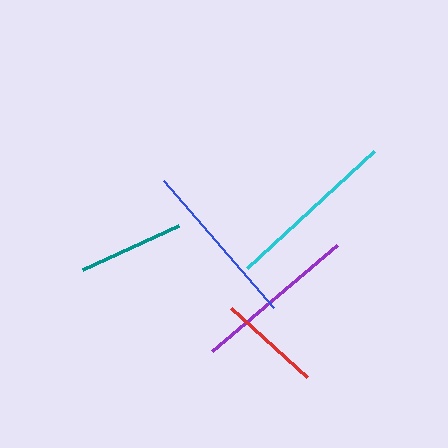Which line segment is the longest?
The cyan line is the longest at approximately 173 pixels.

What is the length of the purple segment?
The purple segment is approximately 164 pixels long.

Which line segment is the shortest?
The red line is the shortest at approximately 103 pixels.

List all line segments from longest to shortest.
From longest to shortest: cyan, blue, purple, teal, red.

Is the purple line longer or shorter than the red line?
The purple line is longer than the red line.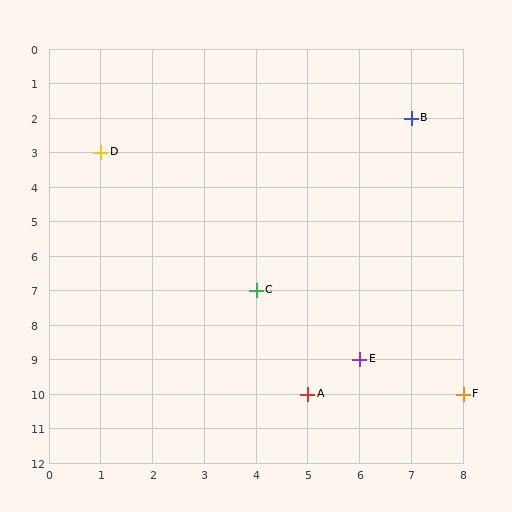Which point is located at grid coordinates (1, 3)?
Point D is at (1, 3).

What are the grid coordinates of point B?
Point B is at grid coordinates (7, 2).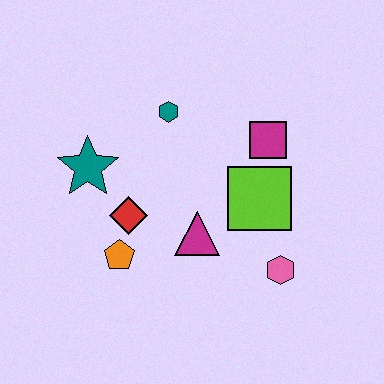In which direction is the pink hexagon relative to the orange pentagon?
The pink hexagon is to the right of the orange pentagon.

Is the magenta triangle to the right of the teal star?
Yes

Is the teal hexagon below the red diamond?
No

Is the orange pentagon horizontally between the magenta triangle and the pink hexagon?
No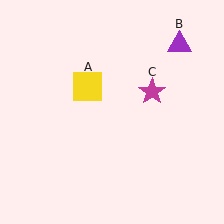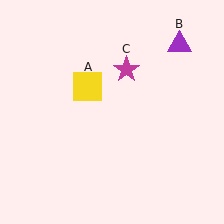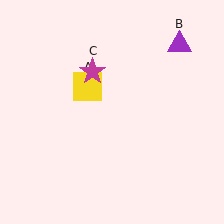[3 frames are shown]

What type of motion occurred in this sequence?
The magenta star (object C) rotated counterclockwise around the center of the scene.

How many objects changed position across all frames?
1 object changed position: magenta star (object C).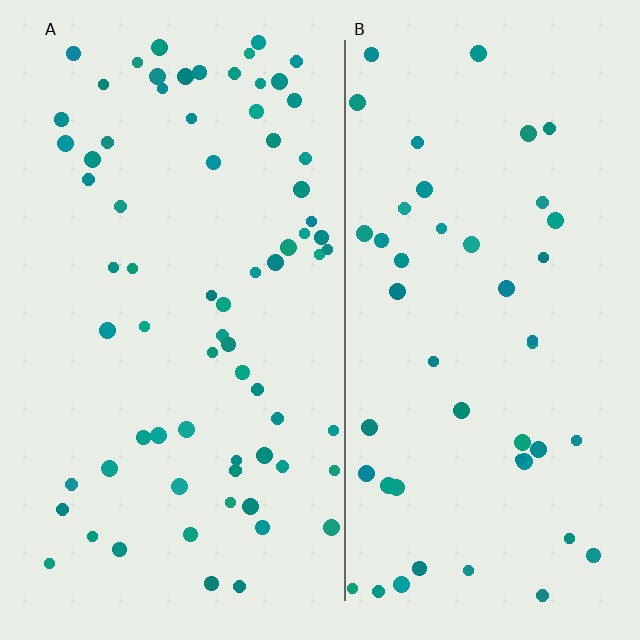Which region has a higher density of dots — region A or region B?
A (the left).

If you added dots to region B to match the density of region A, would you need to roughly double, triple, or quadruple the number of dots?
Approximately double.